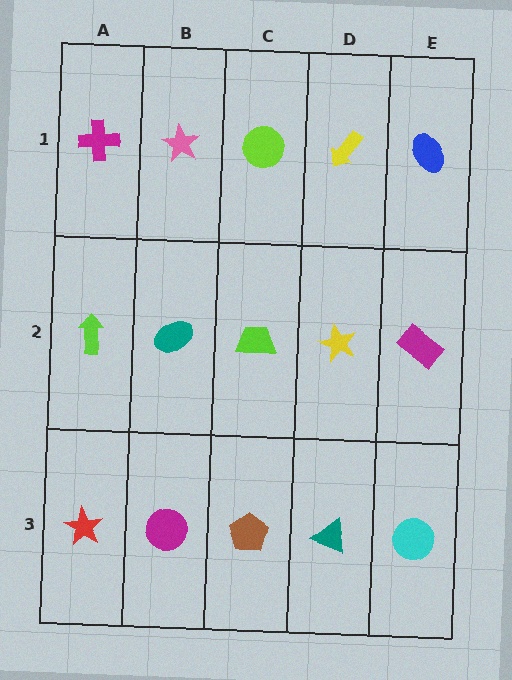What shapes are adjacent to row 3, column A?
A lime arrow (row 2, column A), a magenta circle (row 3, column B).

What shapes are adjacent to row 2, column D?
A yellow arrow (row 1, column D), a teal triangle (row 3, column D), a lime trapezoid (row 2, column C), a magenta rectangle (row 2, column E).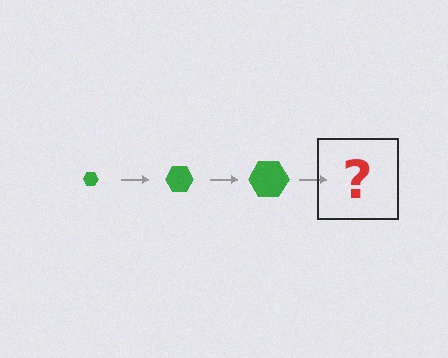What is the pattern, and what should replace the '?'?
The pattern is that the hexagon gets progressively larger each step. The '?' should be a green hexagon, larger than the previous one.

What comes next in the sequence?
The next element should be a green hexagon, larger than the previous one.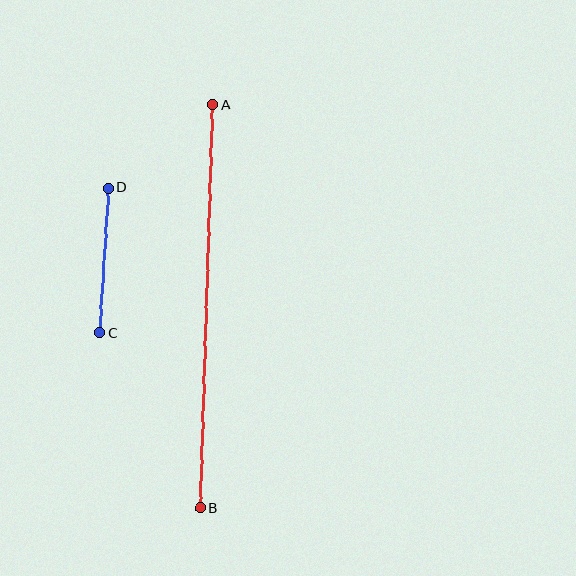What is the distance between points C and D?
The distance is approximately 145 pixels.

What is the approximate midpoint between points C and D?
The midpoint is at approximately (104, 260) pixels.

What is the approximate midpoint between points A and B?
The midpoint is at approximately (207, 306) pixels.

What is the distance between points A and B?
The distance is approximately 404 pixels.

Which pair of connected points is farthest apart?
Points A and B are farthest apart.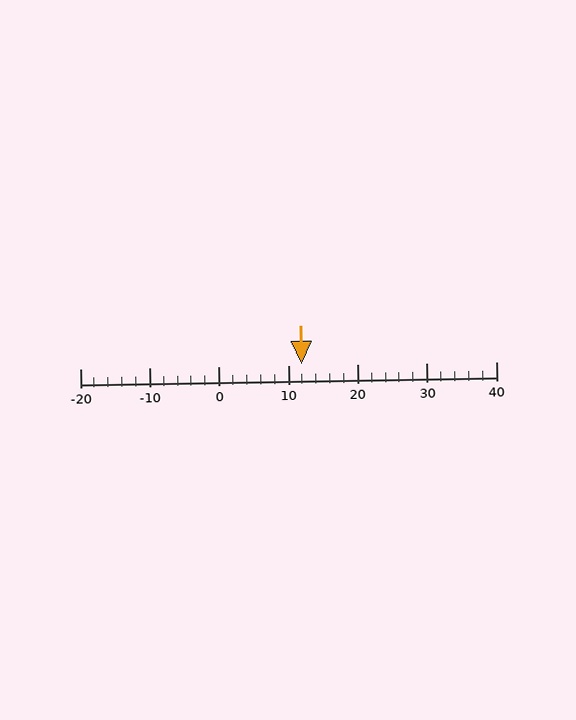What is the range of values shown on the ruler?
The ruler shows values from -20 to 40.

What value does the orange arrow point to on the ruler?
The orange arrow points to approximately 12.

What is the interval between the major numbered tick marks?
The major tick marks are spaced 10 units apart.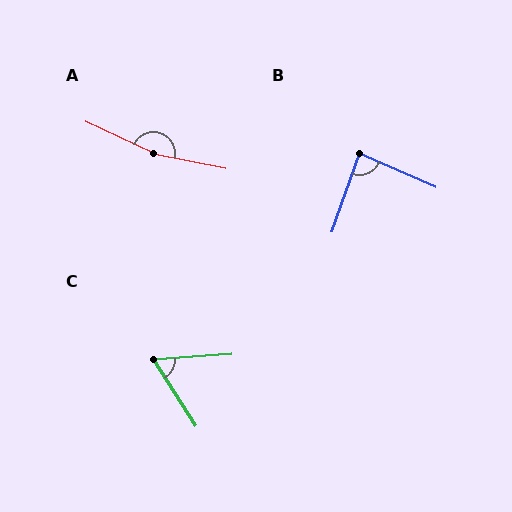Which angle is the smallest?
C, at approximately 61 degrees.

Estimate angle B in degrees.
Approximately 86 degrees.